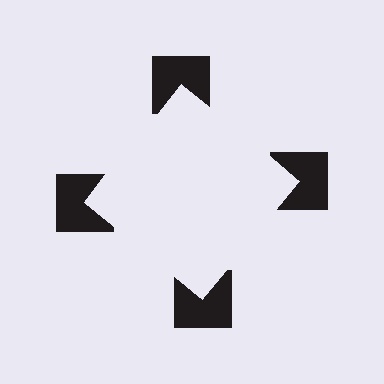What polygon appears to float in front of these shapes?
An illusory square — its edges are inferred from the aligned wedge cuts in the notched squares, not physically drawn.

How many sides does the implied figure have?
4 sides.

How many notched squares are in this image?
There are 4 — one at each vertex of the illusory square.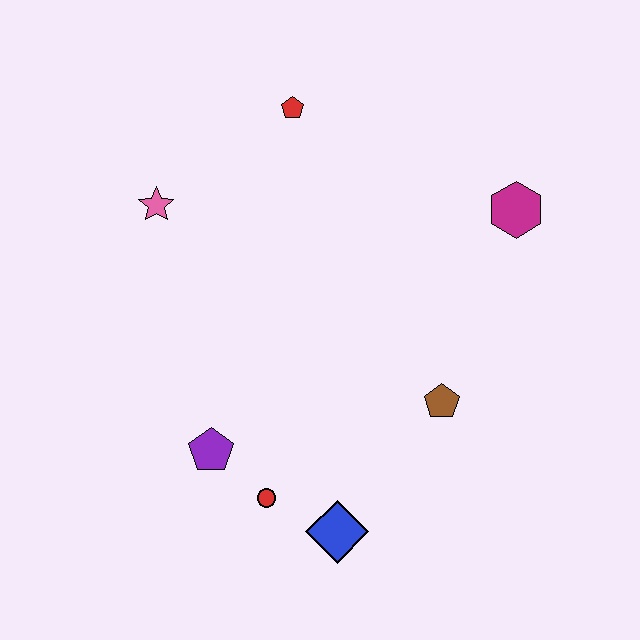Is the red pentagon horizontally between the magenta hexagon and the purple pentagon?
Yes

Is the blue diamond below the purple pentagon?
Yes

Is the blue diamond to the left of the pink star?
No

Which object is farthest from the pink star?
The blue diamond is farthest from the pink star.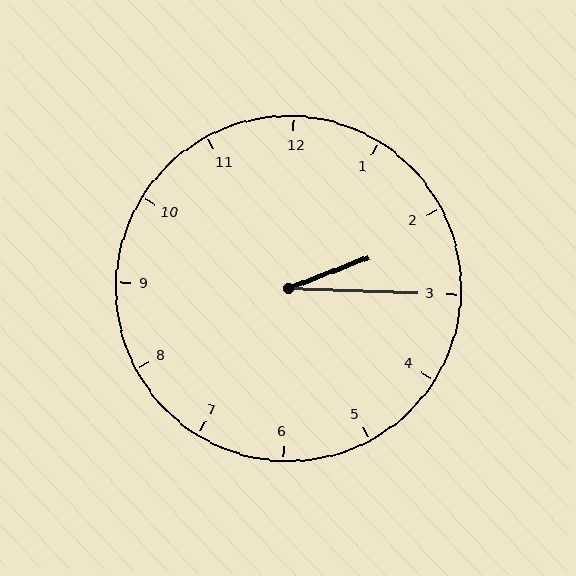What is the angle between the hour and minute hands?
Approximately 22 degrees.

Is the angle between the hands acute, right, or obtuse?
It is acute.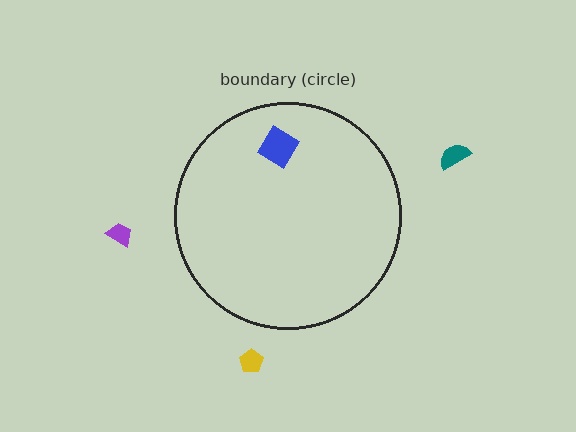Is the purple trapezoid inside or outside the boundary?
Outside.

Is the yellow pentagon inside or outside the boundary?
Outside.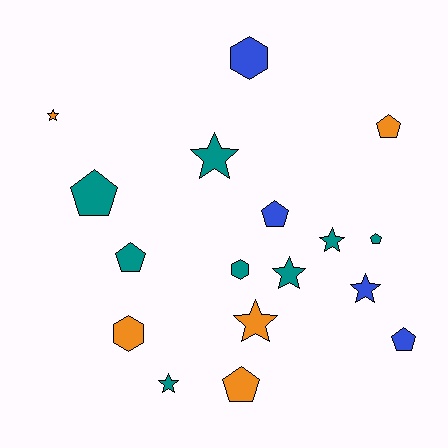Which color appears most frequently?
Teal, with 8 objects.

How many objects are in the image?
There are 17 objects.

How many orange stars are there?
There are 2 orange stars.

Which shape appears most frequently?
Pentagon, with 7 objects.